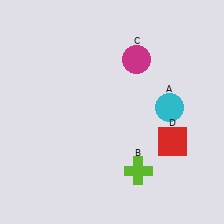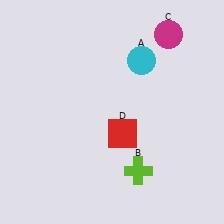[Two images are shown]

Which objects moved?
The objects that moved are: the cyan circle (A), the magenta circle (C), the red square (D).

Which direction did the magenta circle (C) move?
The magenta circle (C) moved right.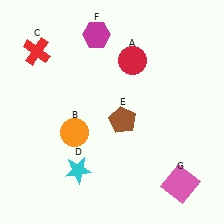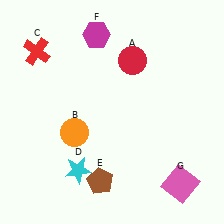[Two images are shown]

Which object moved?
The brown pentagon (E) moved down.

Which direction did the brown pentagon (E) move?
The brown pentagon (E) moved down.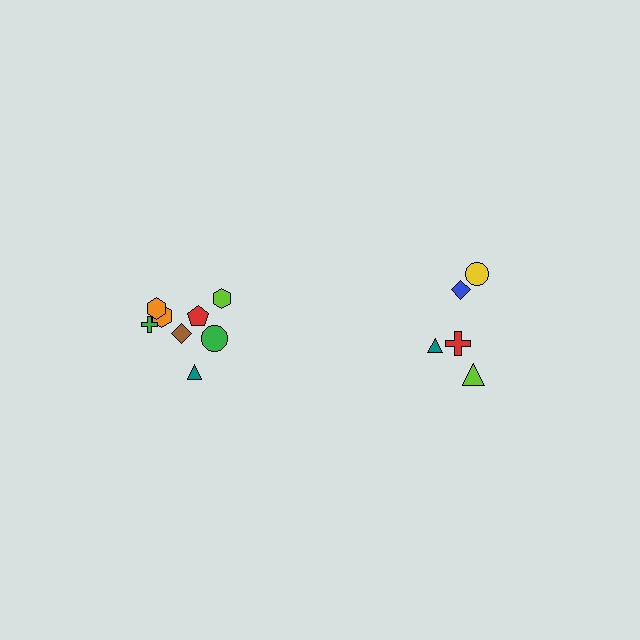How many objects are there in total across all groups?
There are 13 objects.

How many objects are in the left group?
There are 8 objects.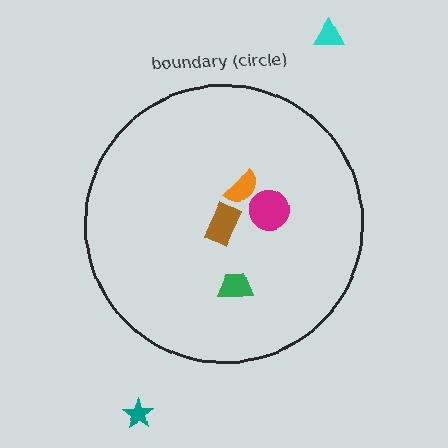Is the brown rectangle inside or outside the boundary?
Inside.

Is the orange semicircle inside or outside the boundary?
Inside.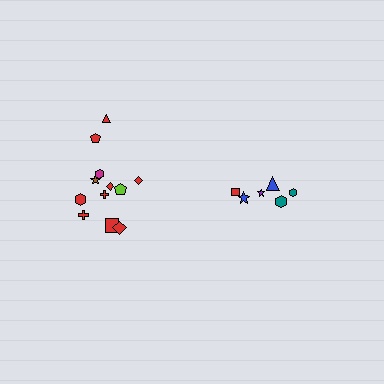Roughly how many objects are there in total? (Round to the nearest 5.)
Roughly 20 objects in total.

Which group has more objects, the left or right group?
The left group.